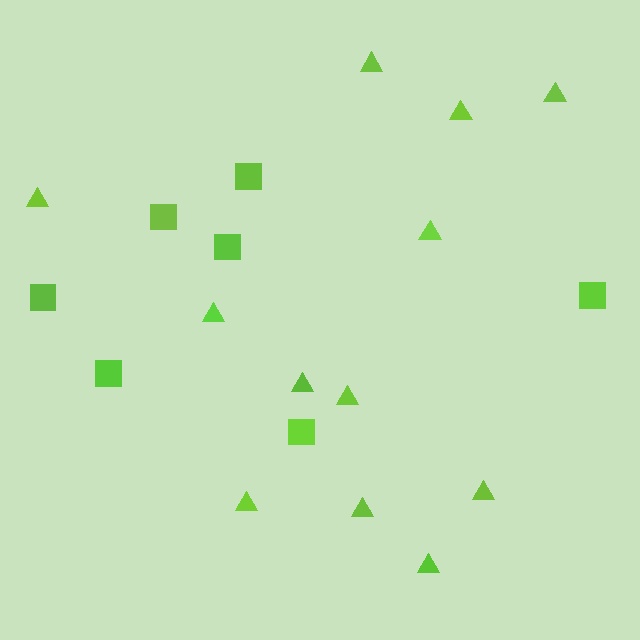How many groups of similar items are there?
There are 2 groups: one group of triangles (12) and one group of squares (7).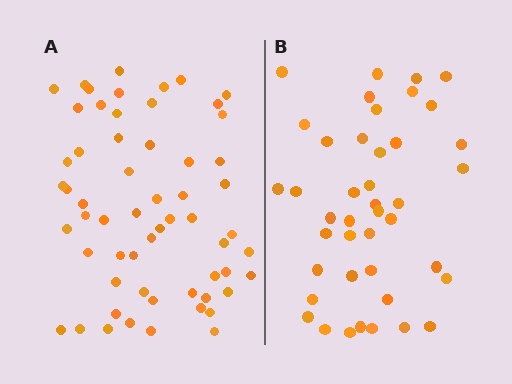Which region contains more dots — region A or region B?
Region A (the left region) has more dots.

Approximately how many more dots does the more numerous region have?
Region A has approximately 15 more dots than region B.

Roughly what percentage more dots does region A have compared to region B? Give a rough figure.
About 40% more.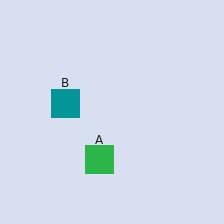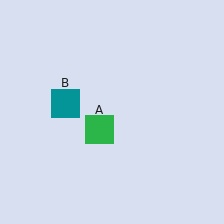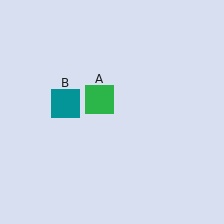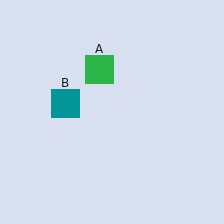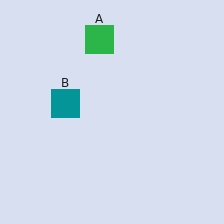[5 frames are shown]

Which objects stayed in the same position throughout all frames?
Teal square (object B) remained stationary.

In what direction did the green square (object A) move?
The green square (object A) moved up.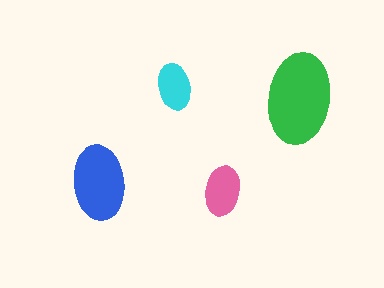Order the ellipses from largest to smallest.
the green one, the blue one, the pink one, the cyan one.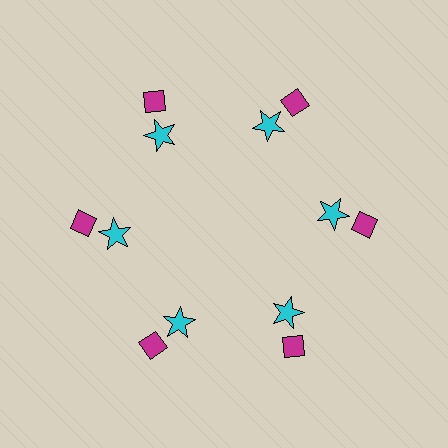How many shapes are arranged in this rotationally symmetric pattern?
There are 12 shapes, arranged in 6 groups of 2.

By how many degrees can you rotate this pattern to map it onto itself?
The pattern maps onto itself every 60 degrees of rotation.